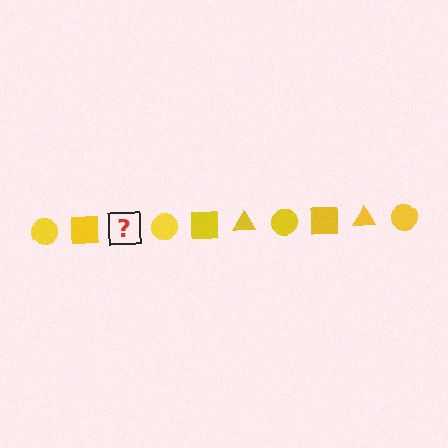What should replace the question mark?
The question mark should be replaced with a yellow triangle.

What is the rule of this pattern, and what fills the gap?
The rule is that the pattern cycles through circle, square, triangle shapes in yellow. The gap should be filled with a yellow triangle.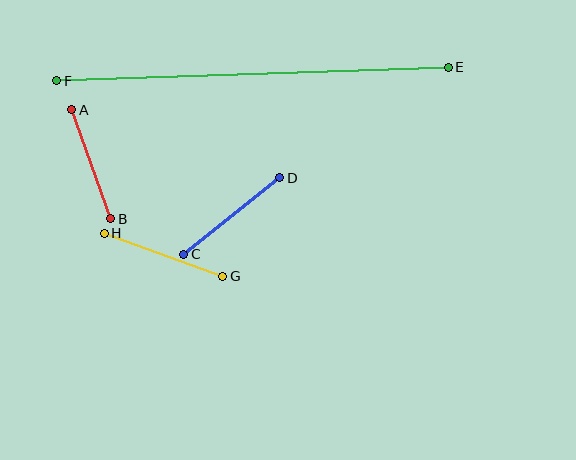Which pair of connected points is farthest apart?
Points E and F are farthest apart.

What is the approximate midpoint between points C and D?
The midpoint is at approximately (232, 216) pixels.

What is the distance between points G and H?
The distance is approximately 126 pixels.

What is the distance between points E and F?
The distance is approximately 392 pixels.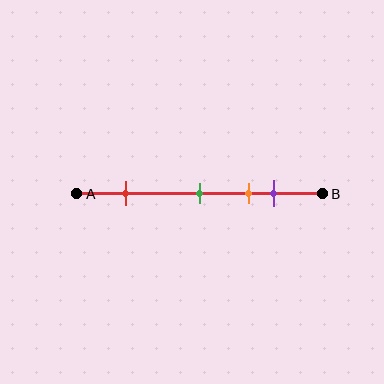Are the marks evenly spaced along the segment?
No, the marks are not evenly spaced.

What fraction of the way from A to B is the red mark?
The red mark is approximately 20% (0.2) of the way from A to B.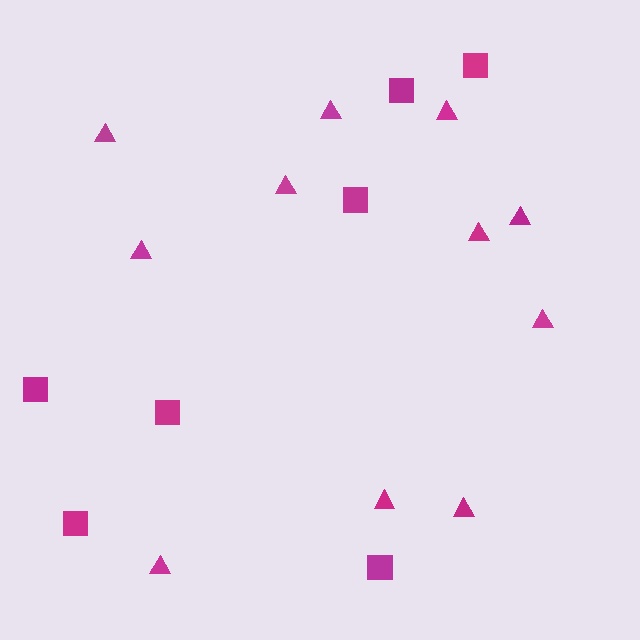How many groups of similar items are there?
There are 2 groups: one group of squares (7) and one group of triangles (11).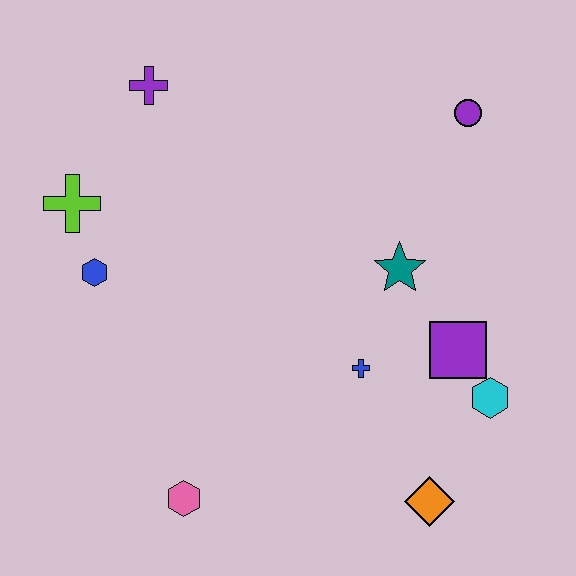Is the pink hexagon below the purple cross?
Yes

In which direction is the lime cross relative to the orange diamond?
The lime cross is to the left of the orange diamond.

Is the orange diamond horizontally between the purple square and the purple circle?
No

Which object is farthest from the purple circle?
The pink hexagon is farthest from the purple circle.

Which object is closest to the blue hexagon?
The lime cross is closest to the blue hexagon.